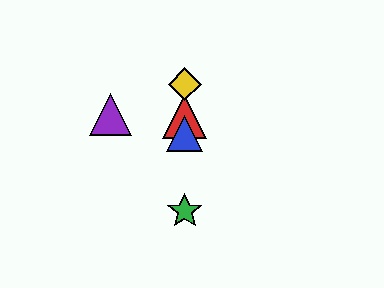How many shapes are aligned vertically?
4 shapes (the red triangle, the blue triangle, the green star, the yellow diamond) are aligned vertically.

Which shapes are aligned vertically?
The red triangle, the blue triangle, the green star, the yellow diamond are aligned vertically.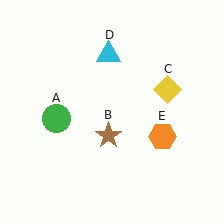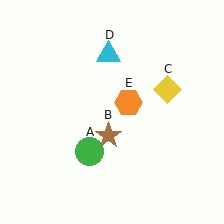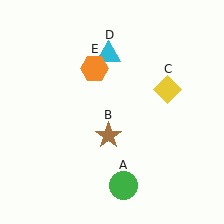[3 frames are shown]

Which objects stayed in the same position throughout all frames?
Brown star (object B) and yellow diamond (object C) and cyan triangle (object D) remained stationary.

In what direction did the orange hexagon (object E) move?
The orange hexagon (object E) moved up and to the left.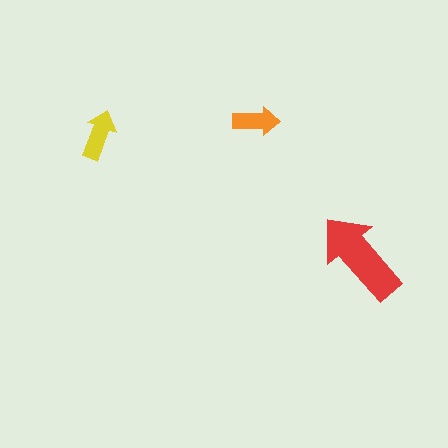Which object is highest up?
The orange arrow is topmost.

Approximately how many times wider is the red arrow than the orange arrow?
About 2 times wider.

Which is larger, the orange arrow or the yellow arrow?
The yellow one.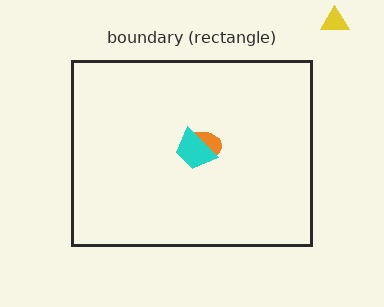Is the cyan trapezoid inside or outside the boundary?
Inside.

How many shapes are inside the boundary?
2 inside, 1 outside.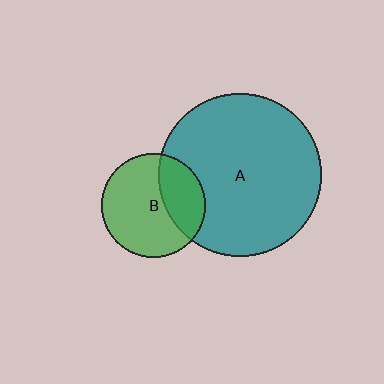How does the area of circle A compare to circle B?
Approximately 2.4 times.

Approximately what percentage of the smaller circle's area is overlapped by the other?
Approximately 30%.